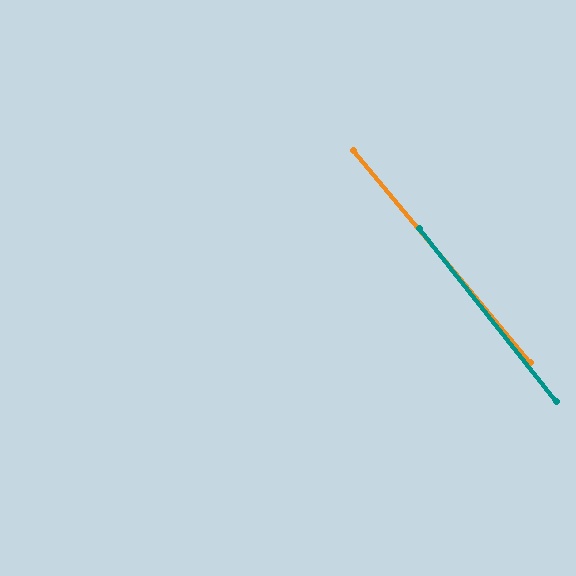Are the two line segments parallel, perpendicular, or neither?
Parallel — their directions differ by only 1.5°.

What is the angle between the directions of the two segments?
Approximately 2 degrees.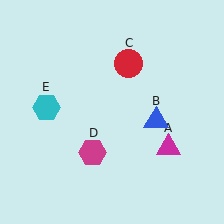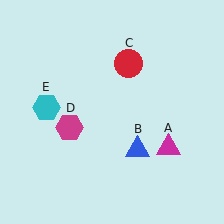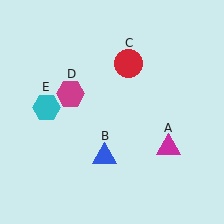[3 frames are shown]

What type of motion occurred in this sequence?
The blue triangle (object B), magenta hexagon (object D) rotated clockwise around the center of the scene.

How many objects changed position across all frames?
2 objects changed position: blue triangle (object B), magenta hexagon (object D).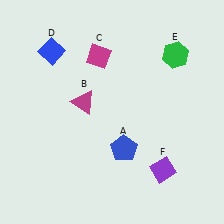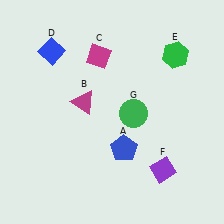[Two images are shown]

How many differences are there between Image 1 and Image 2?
There is 1 difference between the two images.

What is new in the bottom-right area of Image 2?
A green circle (G) was added in the bottom-right area of Image 2.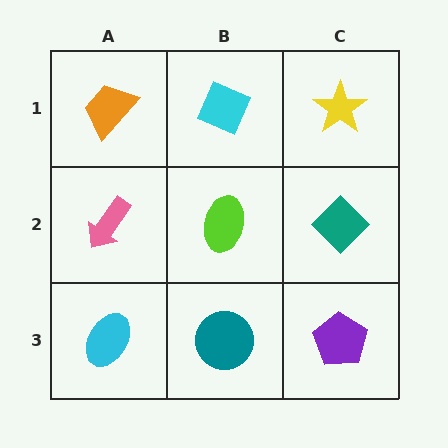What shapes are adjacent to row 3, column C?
A teal diamond (row 2, column C), a teal circle (row 3, column B).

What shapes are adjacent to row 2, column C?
A yellow star (row 1, column C), a purple pentagon (row 3, column C), a lime ellipse (row 2, column B).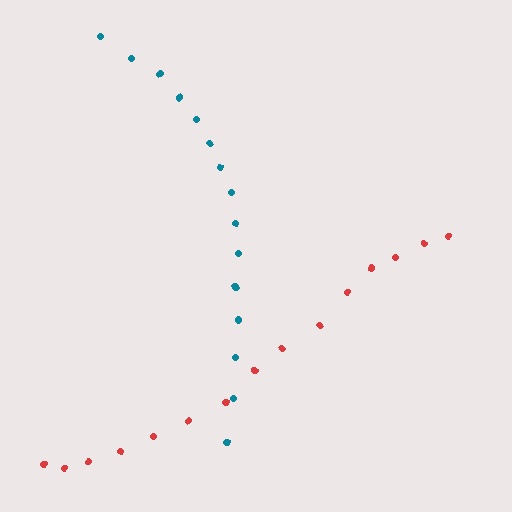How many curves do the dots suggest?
There are 2 distinct paths.